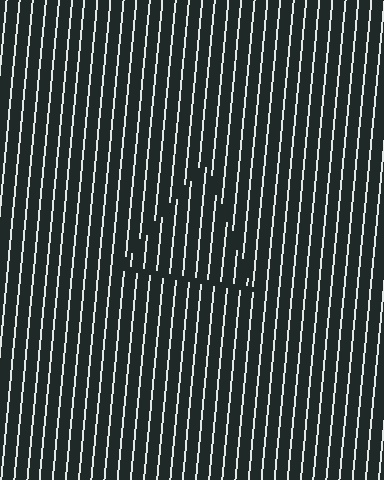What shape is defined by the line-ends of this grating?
An illusory triangle. The interior of the shape contains the same grating, shifted by half a period — the contour is defined by the phase discontinuity where line-ends from the inner and outer gratings abut.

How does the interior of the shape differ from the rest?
The interior of the shape contains the same grating, shifted by half a period — the contour is defined by the phase discontinuity where line-ends from the inner and outer gratings abut.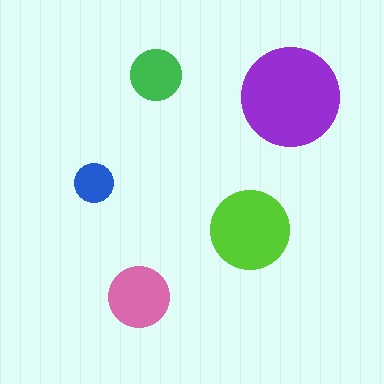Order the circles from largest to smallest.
the purple one, the lime one, the pink one, the green one, the blue one.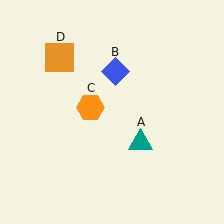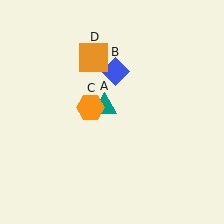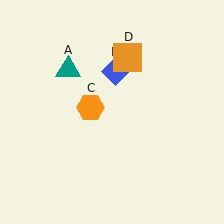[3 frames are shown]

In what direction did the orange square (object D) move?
The orange square (object D) moved right.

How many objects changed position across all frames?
2 objects changed position: teal triangle (object A), orange square (object D).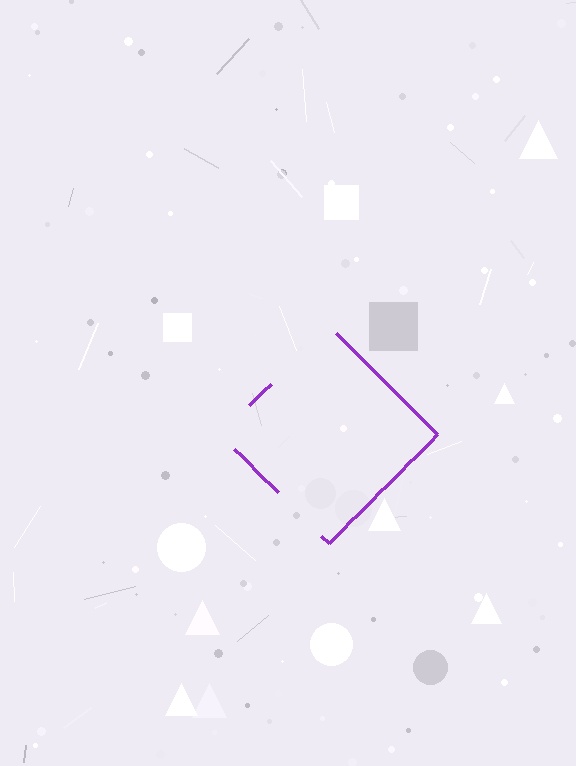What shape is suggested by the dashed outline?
The dashed outline suggests a diamond.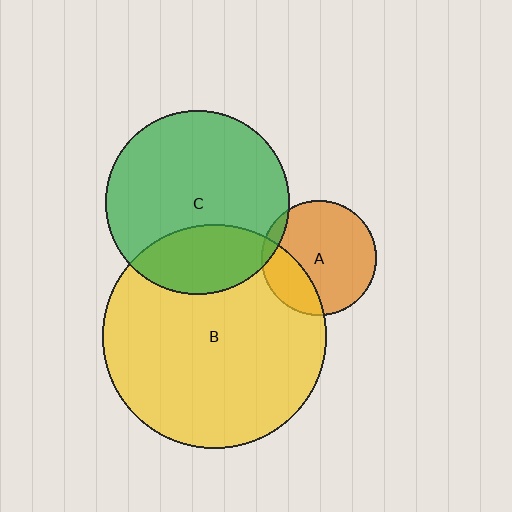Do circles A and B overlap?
Yes.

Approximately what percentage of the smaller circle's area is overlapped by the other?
Approximately 25%.